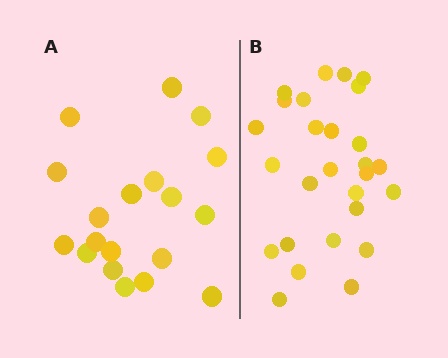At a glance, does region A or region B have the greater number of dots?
Region B (the right region) has more dots.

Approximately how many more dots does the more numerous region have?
Region B has roughly 8 or so more dots than region A.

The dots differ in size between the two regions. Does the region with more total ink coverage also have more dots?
No. Region A has more total ink coverage because its dots are larger, but region B actually contains more individual dots. Total area can be misleading — the number of items is what matters here.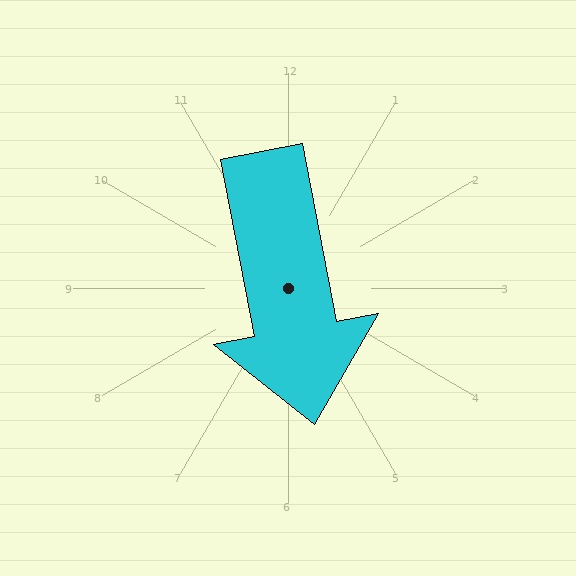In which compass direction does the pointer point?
South.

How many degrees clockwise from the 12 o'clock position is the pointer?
Approximately 169 degrees.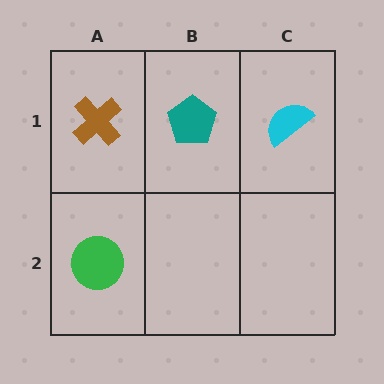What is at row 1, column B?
A teal pentagon.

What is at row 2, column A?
A green circle.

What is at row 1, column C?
A cyan semicircle.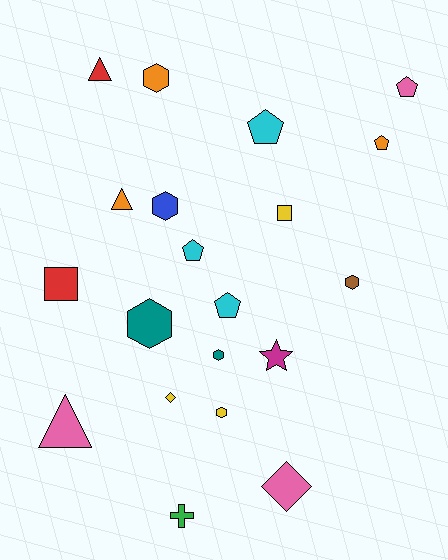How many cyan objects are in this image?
There are 3 cyan objects.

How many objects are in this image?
There are 20 objects.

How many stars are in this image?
There is 1 star.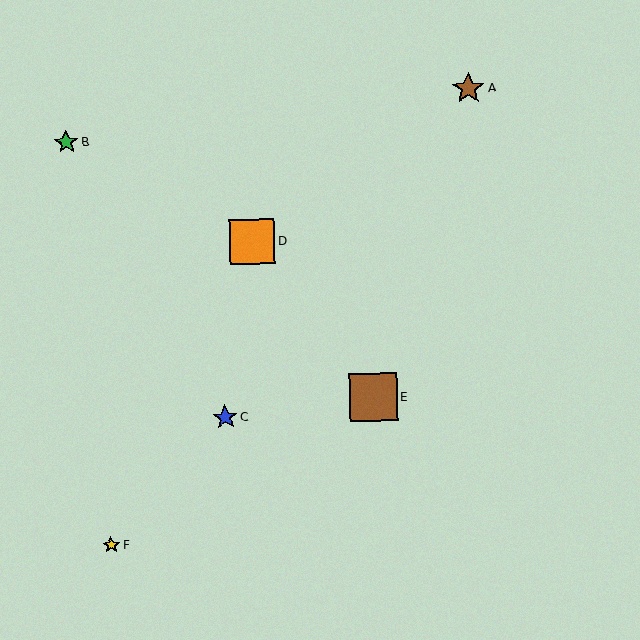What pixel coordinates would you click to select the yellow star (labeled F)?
Click at (111, 545) to select the yellow star F.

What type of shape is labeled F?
Shape F is a yellow star.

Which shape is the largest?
The brown square (labeled E) is the largest.